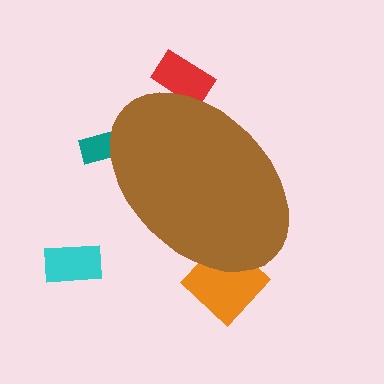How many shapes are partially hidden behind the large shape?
3 shapes are partially hidden.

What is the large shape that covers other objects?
A brown ellipse.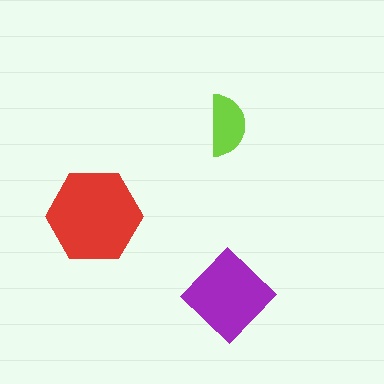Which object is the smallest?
The lime semicircle.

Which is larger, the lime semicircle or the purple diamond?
The purple diamond.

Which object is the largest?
The red hexagon.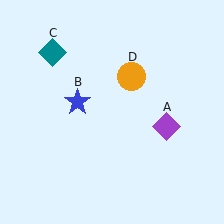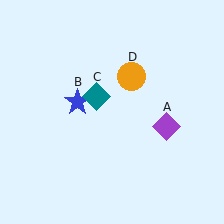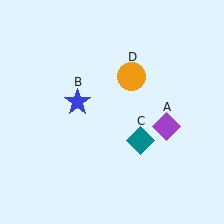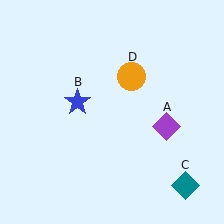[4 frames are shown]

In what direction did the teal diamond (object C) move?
The teal diamond (object C) moved down and to the right.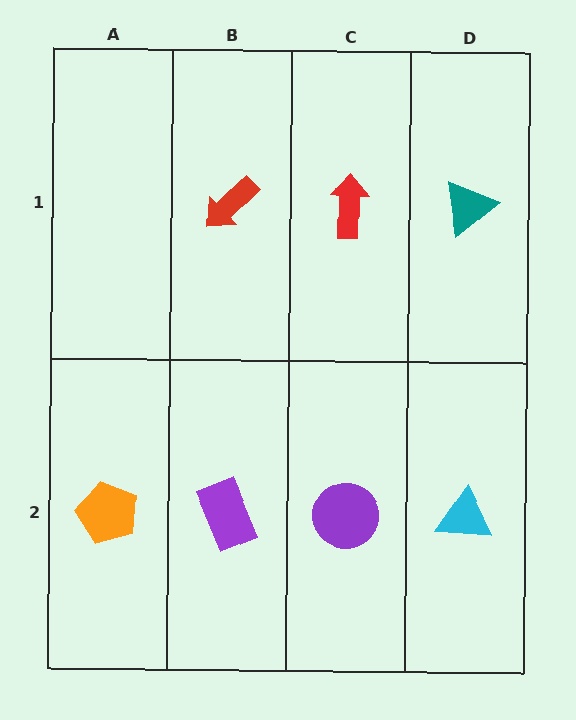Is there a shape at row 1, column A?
No, that cell is empty.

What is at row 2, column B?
A purple rectangle.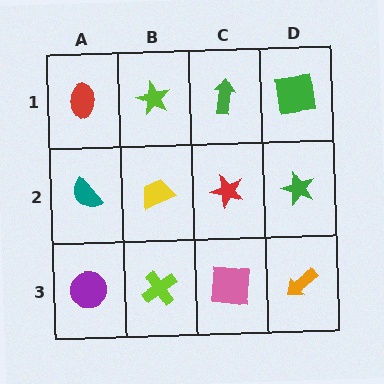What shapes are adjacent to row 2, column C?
A green arrow (row 1, column C), a pink square (row 3, column C), a yellow trapezoid (row 2, column B), a green star (row 2, column D).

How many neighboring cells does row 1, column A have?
2.